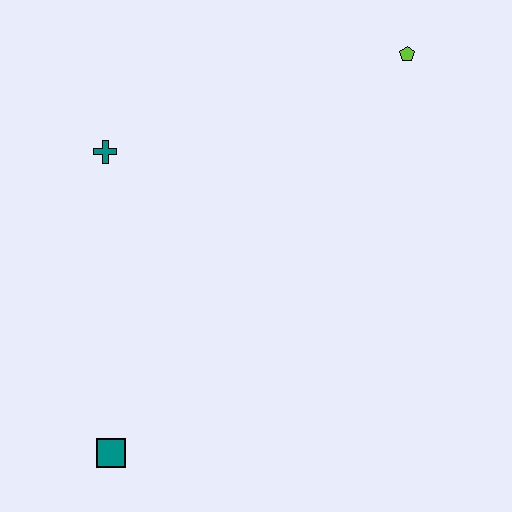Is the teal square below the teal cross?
Yes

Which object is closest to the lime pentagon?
The teal cross is closest to the lime pentagon.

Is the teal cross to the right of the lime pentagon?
No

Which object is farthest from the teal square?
The lime pentagon is farthest from the teal square.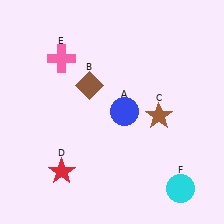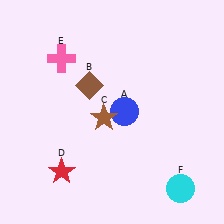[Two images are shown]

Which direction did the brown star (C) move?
The brown star (C) moved left.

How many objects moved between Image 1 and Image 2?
1 object moved between the two images.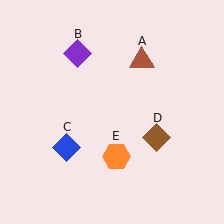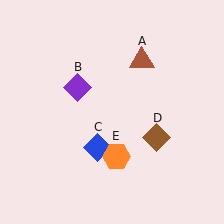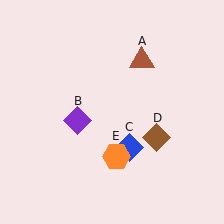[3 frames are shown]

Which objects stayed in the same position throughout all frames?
Brown triangle (object A) and brown diamond (object D) and orange hexagon (object E) remained stationary.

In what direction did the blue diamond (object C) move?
The blue diamond (object C) moved right.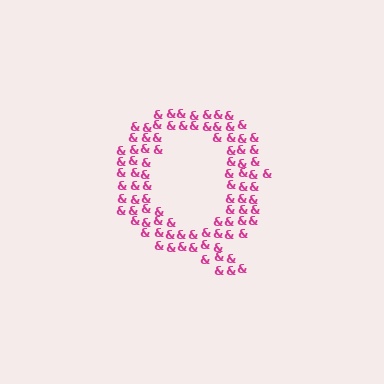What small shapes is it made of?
It is made of small ampersands.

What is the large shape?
The large shape is the letter Q.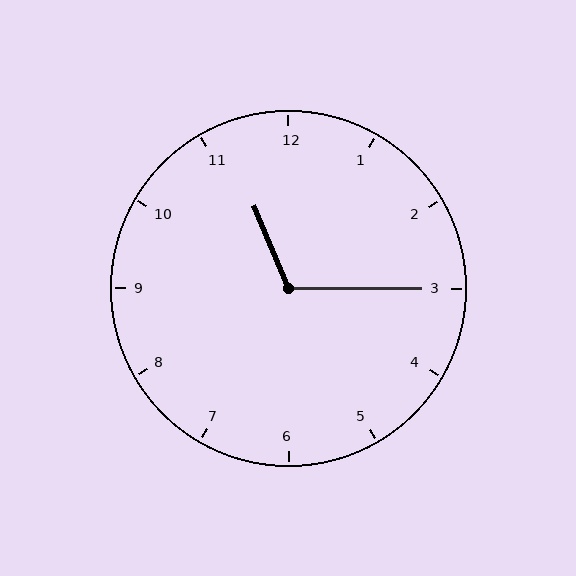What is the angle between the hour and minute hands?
Approximately 112 degrees.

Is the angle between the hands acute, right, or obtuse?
It is obtuse.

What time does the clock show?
11:15.